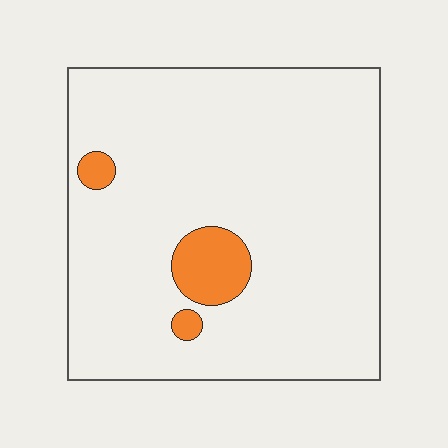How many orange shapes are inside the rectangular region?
3.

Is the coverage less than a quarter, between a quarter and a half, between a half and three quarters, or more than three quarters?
Less than a quarter.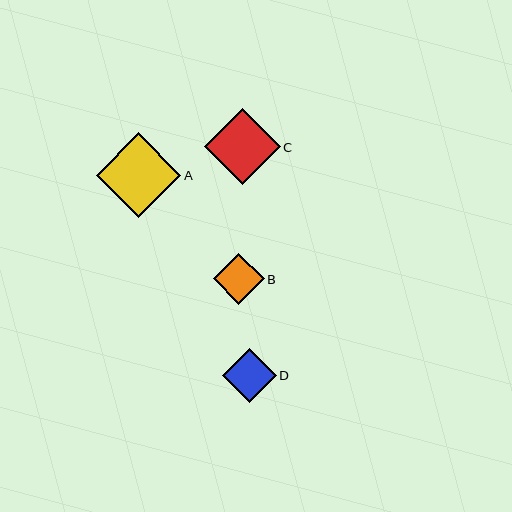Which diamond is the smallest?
Diamond B is the smallest with a size of approximately 51 pixels.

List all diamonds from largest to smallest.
From largest to smallest: A, C, D, B.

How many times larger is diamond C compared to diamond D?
Diamond C is approximately 1.4 times the size of diamond D.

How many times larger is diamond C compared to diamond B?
Diamond C is approximately 1.5 times the size of diamond B.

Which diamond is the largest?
Diamond A is the largest with a size of approximately 85 pixels.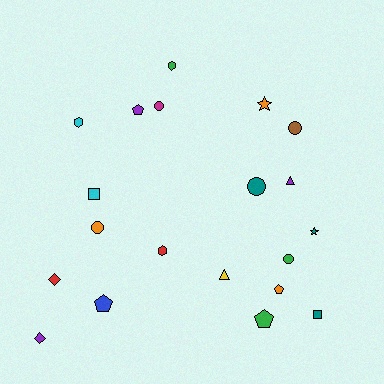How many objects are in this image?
There are 20 objects.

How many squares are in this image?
There are 2 squares.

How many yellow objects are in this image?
There is 1 yellow object.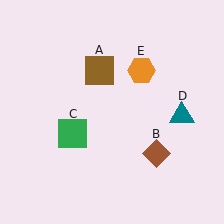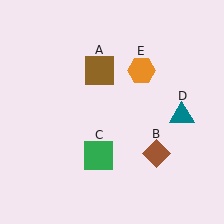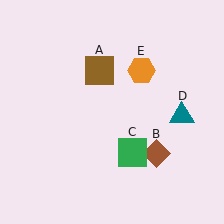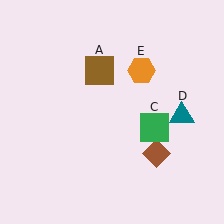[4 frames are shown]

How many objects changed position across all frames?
1 object changed position: green square (object C).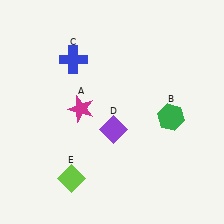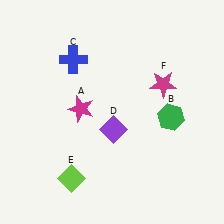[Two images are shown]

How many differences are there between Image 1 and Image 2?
There is 1 difference between the two images.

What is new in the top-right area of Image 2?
A magenta star (F) was added in the top-right area of Image 2.